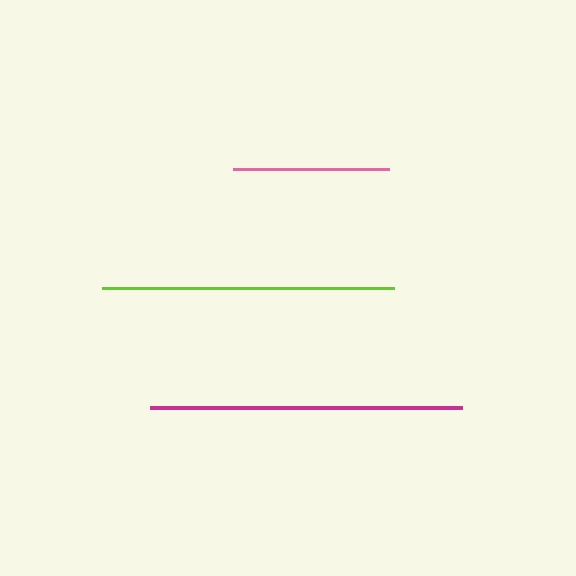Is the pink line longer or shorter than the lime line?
The lime line is longer than the pink line.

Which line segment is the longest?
The magenta line is the longest at approximately 312 pixels.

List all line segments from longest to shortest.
From longest to shortest: magenta, lime, pink.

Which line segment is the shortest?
The pink line is the shortest at approximately 156 pixels.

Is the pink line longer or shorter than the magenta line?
The magenta line is longer than the pink line.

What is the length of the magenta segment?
The magenta segment is approximately 312 pixels long.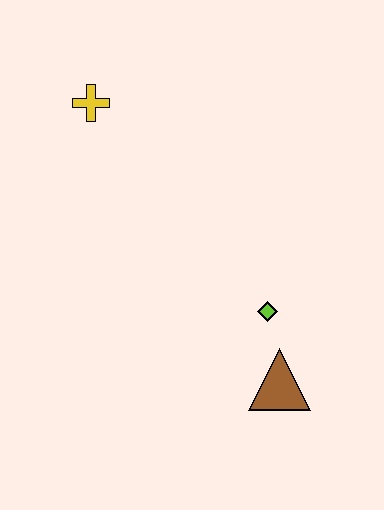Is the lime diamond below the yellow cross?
Yes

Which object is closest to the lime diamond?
The brown triangle is closest to the lime diamond.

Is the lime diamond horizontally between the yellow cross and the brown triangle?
Yes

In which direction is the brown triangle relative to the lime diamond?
The brown triangle is below the lime diamond.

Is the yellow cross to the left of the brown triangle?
Yes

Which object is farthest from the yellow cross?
The brown triangle is farthest from the yellow cross.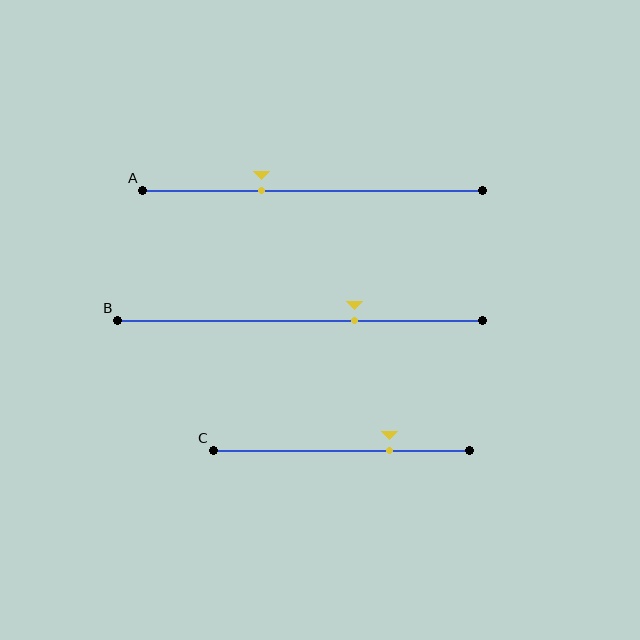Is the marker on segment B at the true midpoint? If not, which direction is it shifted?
No, the marker on segment B is shifted to the right by about 15% of the segment length.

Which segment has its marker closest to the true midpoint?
Segment A has its marker closest to the true midpoint.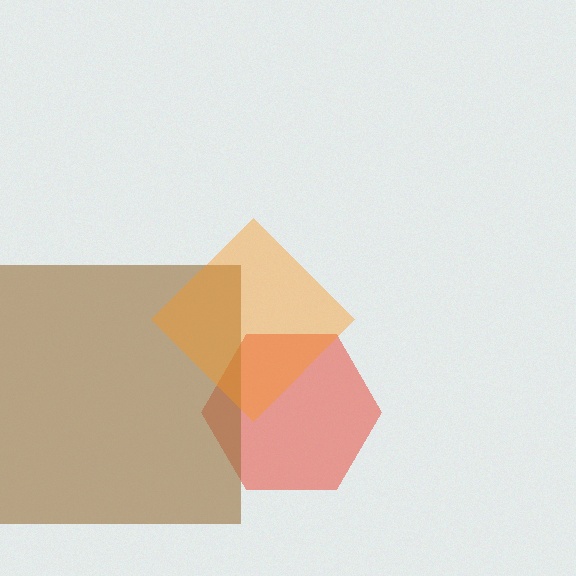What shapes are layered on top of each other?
The layered shapes are: a red hexagon, a brown square, an orange diamond.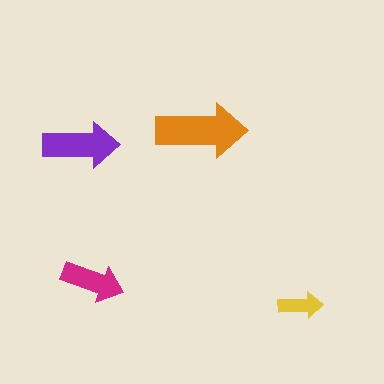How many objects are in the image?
There are 4 objects in the image.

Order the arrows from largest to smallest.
the orange one, the purple one, the magenta one, the yellow one.